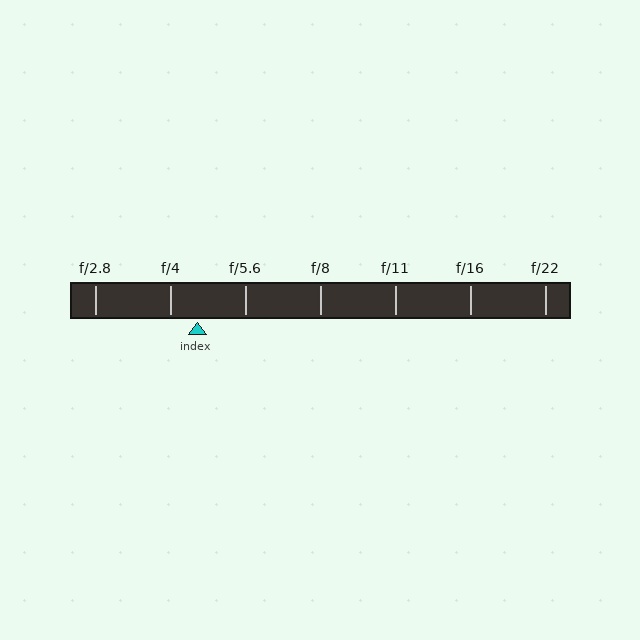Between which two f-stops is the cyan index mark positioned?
The index mark is between f/4 and f/5.6.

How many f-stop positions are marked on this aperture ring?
There are 7 f-stop positions marked.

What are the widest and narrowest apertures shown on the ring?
The widest aperture shown is f/2.8 and the narrowest is f/22.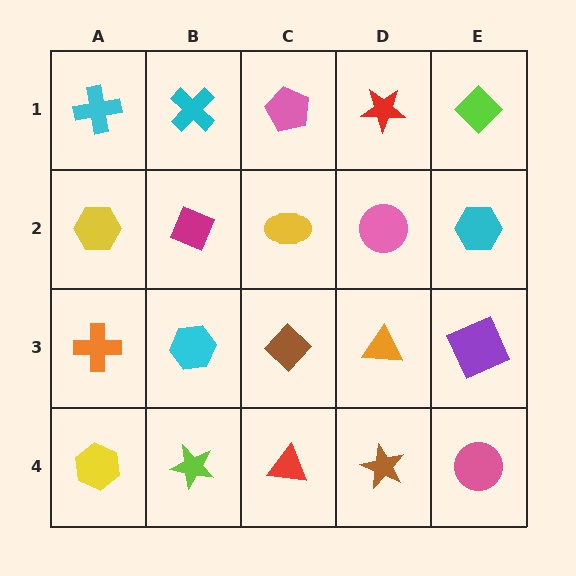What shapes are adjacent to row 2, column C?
A pink pentagon (row 1, column C), a brown diamond (row 3, column C), a magenta diamond (row 2, column B), a pink circle (row 2, column D).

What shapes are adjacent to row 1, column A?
A yellow hexagon (row 2, column A), a cyan cross (row 1, column B).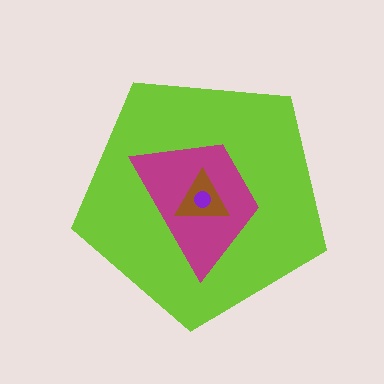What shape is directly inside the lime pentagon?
The magenta trapezoid.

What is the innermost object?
The purple circle.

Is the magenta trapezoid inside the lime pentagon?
Yes.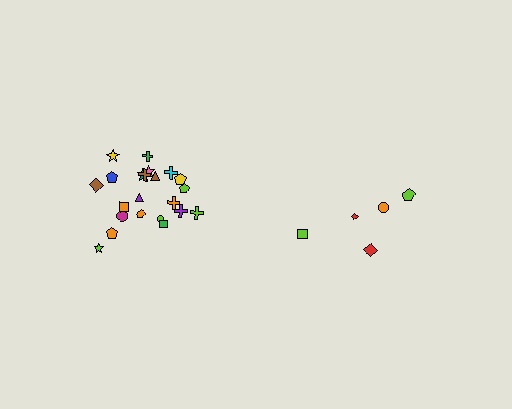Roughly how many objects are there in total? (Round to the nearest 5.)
Roughly 25 objects in total.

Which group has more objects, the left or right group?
The left group.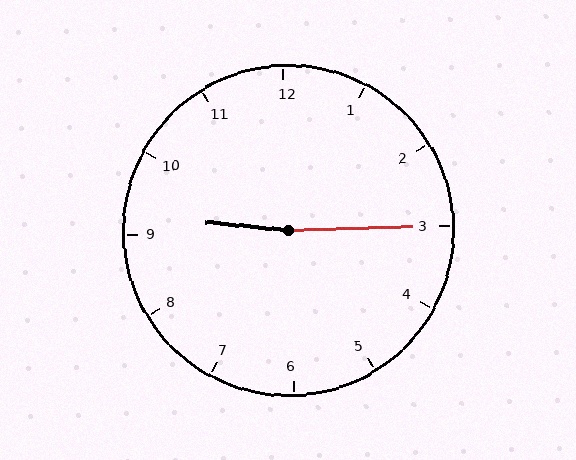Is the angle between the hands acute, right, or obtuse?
It is obtuse.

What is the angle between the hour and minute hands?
Approximately 172 degrees.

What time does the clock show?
9:15.